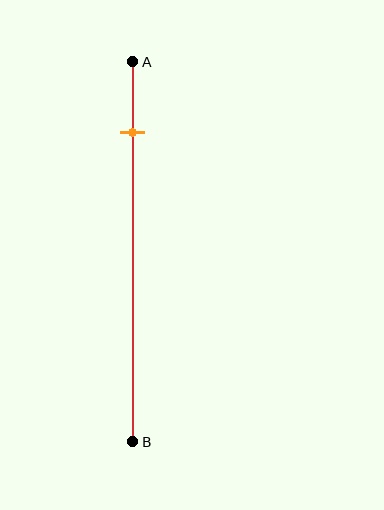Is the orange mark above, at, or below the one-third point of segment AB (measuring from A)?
The orange mark is above the one-third point of segment AB.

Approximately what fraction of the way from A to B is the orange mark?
The orange mark is approximately 20% of the way from A to B.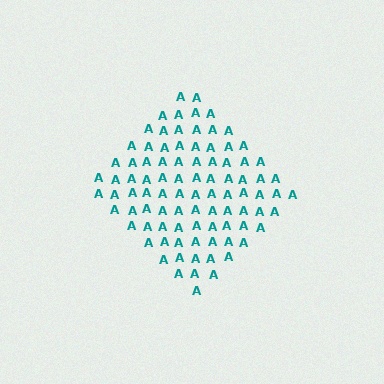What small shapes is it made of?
It is made of small letter A's.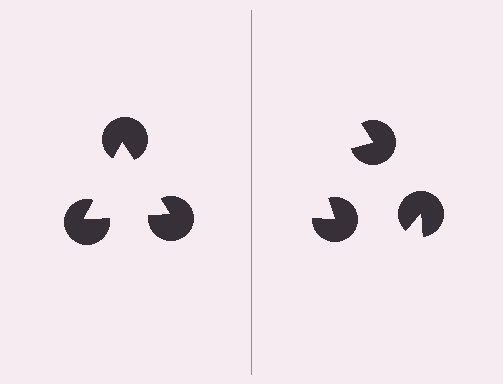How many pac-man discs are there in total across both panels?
6 — 3 on each side.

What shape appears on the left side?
An illusory triangle.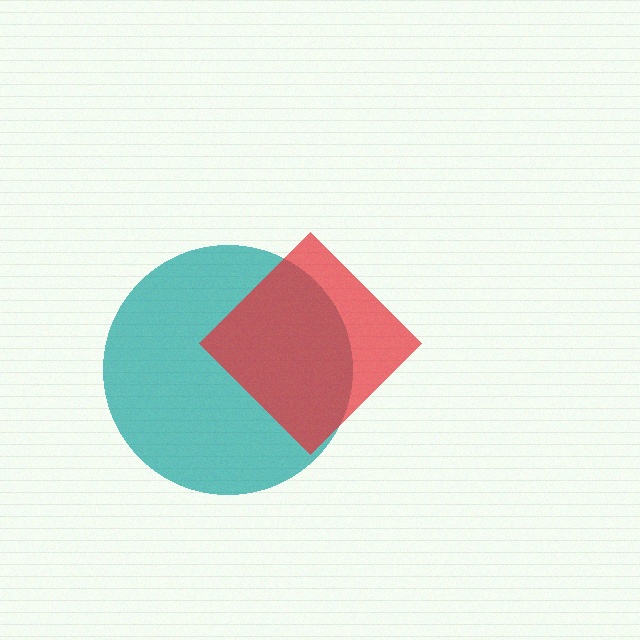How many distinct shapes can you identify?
There are 2 distinct shapes: a teal circle, a red diamond.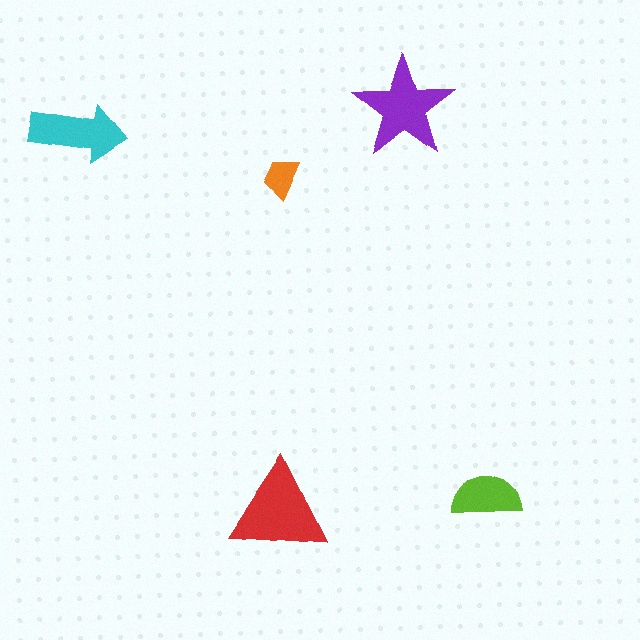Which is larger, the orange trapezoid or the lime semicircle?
The lime semicircle.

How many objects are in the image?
There are 5 objects in the image.